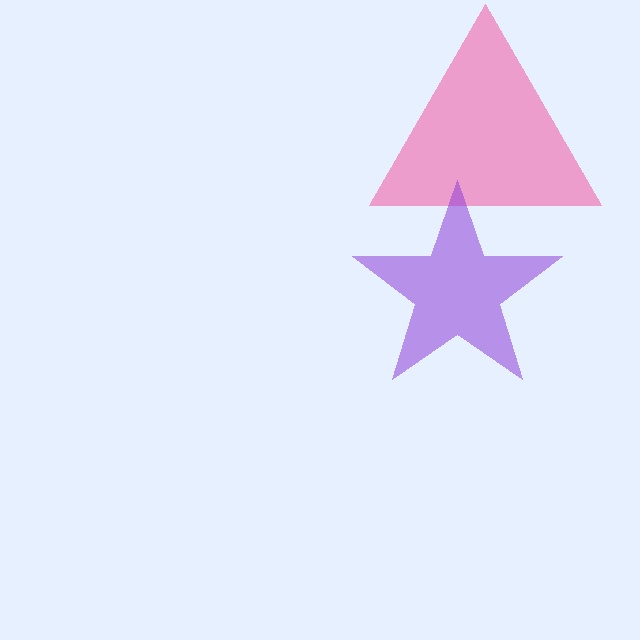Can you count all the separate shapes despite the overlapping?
Yes, there are 2 separate shapes.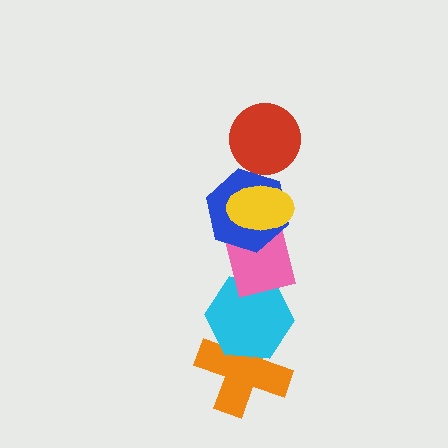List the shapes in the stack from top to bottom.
From top to bottom: the red circle, the yellow ellipse, the blue hexagon, the pink square, the cyan hexagon, the orange cross.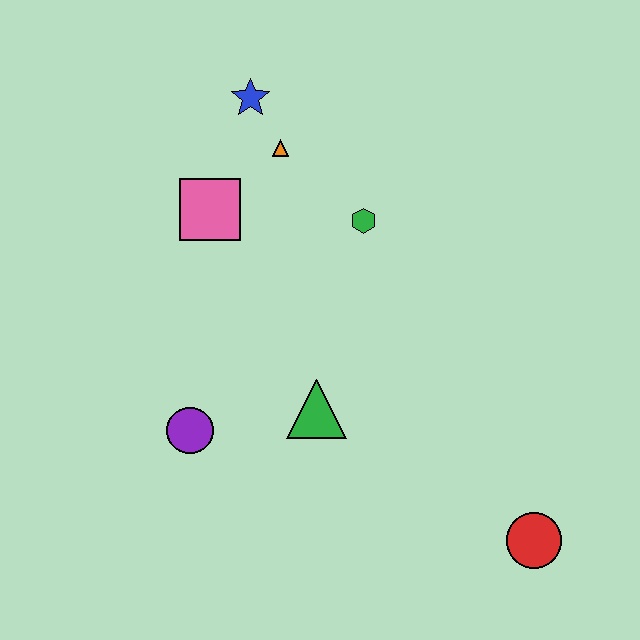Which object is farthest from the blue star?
The red circle is farthest from the blue star.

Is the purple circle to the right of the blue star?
No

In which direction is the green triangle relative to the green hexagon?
The green triangle is below the green hexagon.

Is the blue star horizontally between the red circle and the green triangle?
No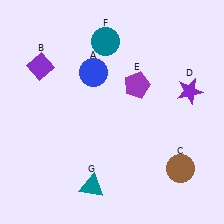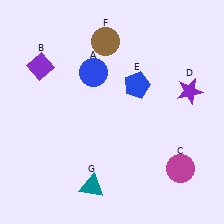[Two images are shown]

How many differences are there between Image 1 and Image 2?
There are 3 differences between the two images.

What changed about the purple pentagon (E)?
In Image 1, E is purple. In Image 2, it changed to blue.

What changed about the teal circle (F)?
In Image 1, F is teal. In Image 2, it changed to brown.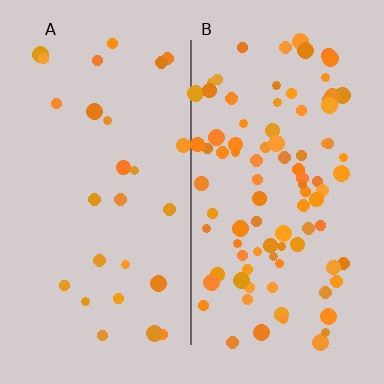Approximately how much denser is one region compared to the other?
Approximately 3.3× — region B over region A.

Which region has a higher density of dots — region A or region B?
B (the right).